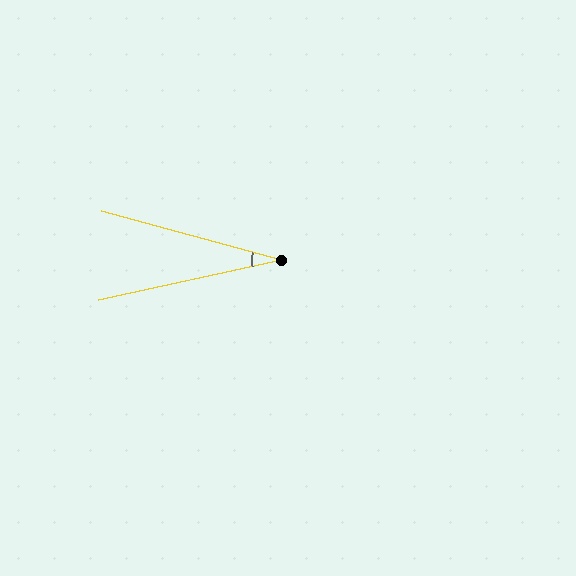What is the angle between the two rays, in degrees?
Approximately 28 degrees.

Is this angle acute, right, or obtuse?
It is acute.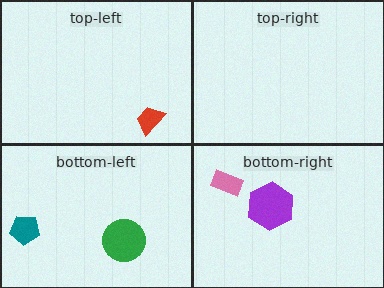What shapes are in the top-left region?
The red trapezoid.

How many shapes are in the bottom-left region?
2.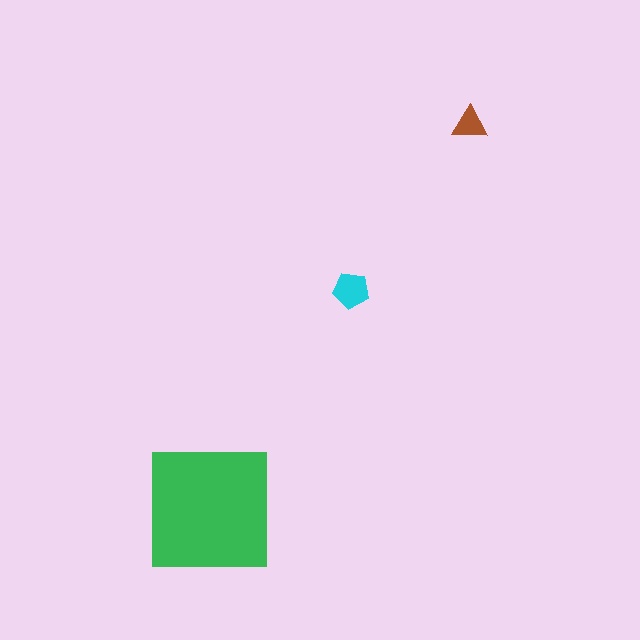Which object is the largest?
The green square.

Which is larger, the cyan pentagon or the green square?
The green square.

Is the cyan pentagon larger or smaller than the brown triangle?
Larger.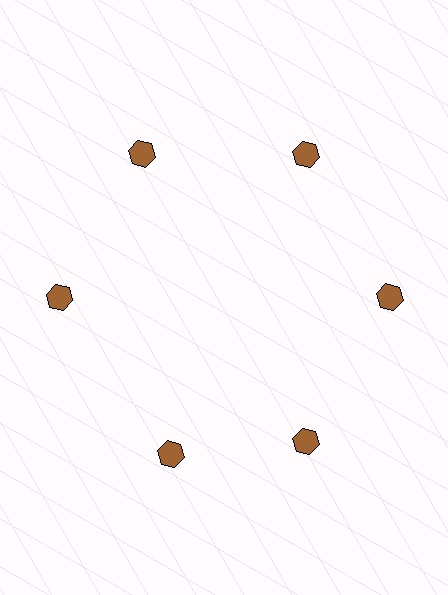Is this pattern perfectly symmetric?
No. The 6 brown hexagons are arranged in a ring, but one element near the 7 o'clock position is rotated out of alignment along the ring, breaking the 6-fold rotational symmetry.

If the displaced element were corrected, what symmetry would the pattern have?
It would have 6-fold rotational symmetry — the pattern would map onto itself every 60 degrees.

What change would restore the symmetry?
The symmetry would be restored by rotating it back into even spacing with its neighbors so that all 6 hexagons sit at equal angles and equal distance from the center.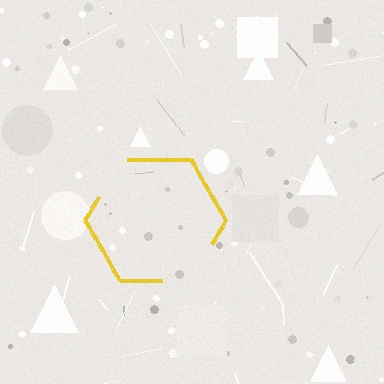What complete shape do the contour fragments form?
The contour fragments form a hexagon.